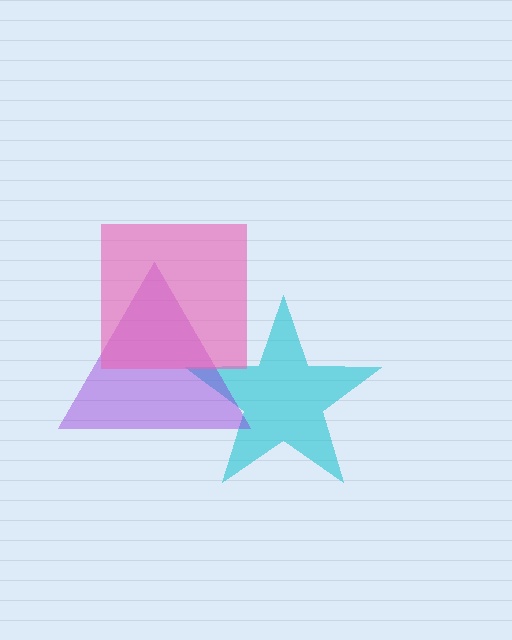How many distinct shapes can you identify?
There are 3 distinct shapes: a cyan star, a purple triangle, a pink square.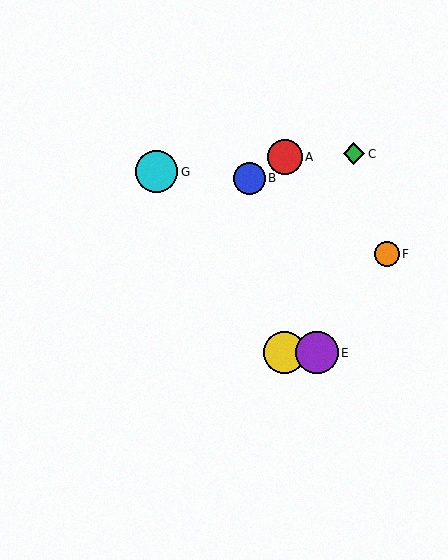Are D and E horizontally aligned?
Yes, both are at y≈353.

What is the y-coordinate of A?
Object A is at y≈157.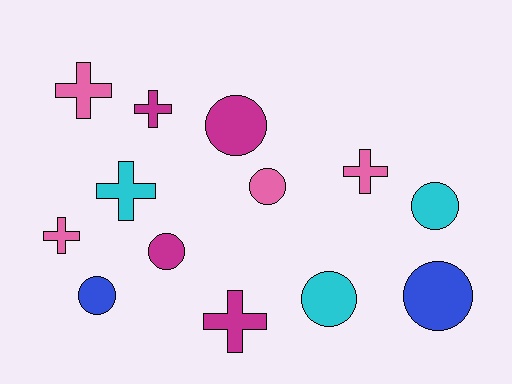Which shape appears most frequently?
Circle, with 7 objects.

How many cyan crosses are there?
There is 1 cyan cross.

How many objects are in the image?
There are 13 objects.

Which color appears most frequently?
Pink, with 4 objects.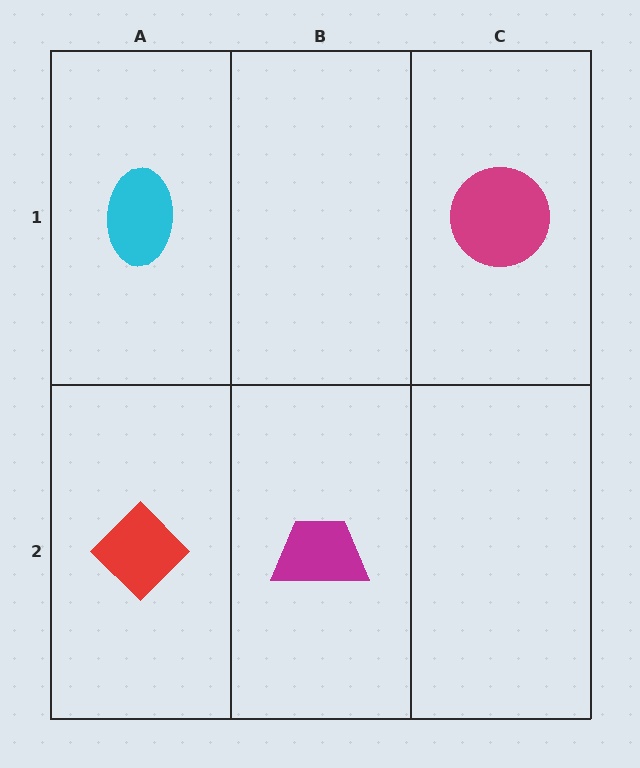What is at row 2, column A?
A red diamond.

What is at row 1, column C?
A magenta circle.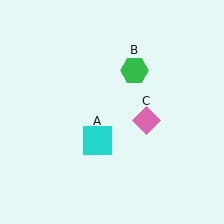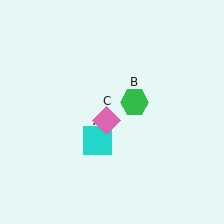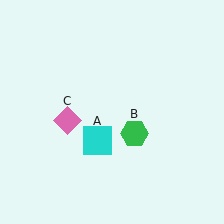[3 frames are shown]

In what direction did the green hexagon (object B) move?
The green hexagon (object B) moved down.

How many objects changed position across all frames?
2 objects changed position: green hexagon (object B), pink diamond (object C).